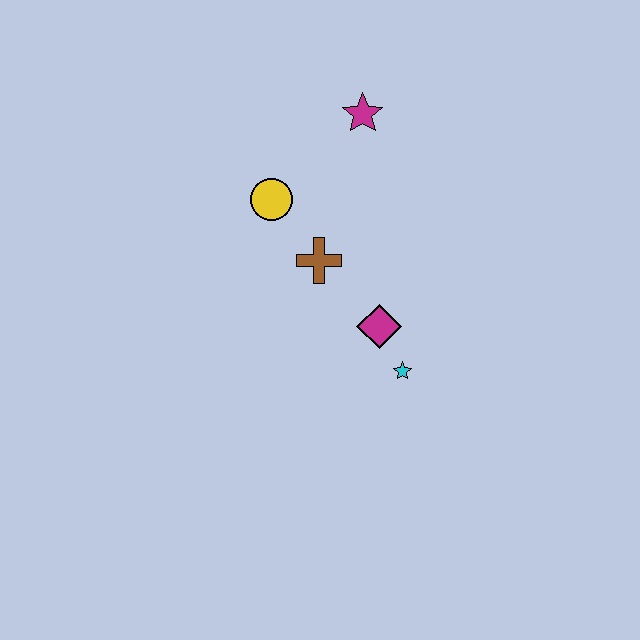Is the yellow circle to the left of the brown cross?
Yes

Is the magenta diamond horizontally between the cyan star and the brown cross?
Yes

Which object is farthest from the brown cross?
The magenta star is farthest from the brown cross.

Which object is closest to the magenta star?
The yellow circle is closest to the magenta star.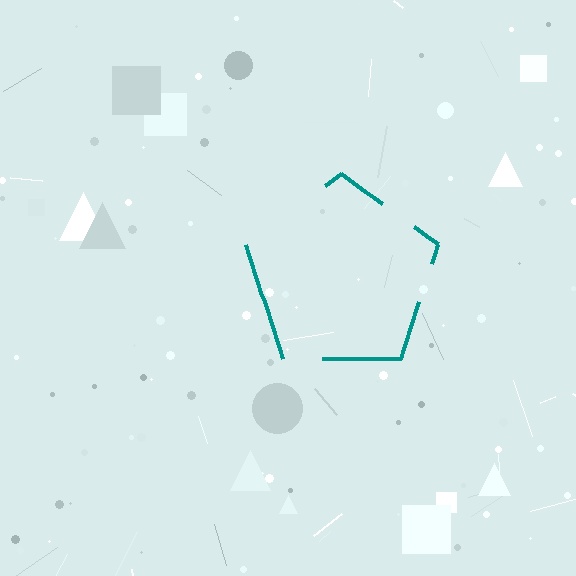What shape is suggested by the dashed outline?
The dashed outline suggests a pentagon.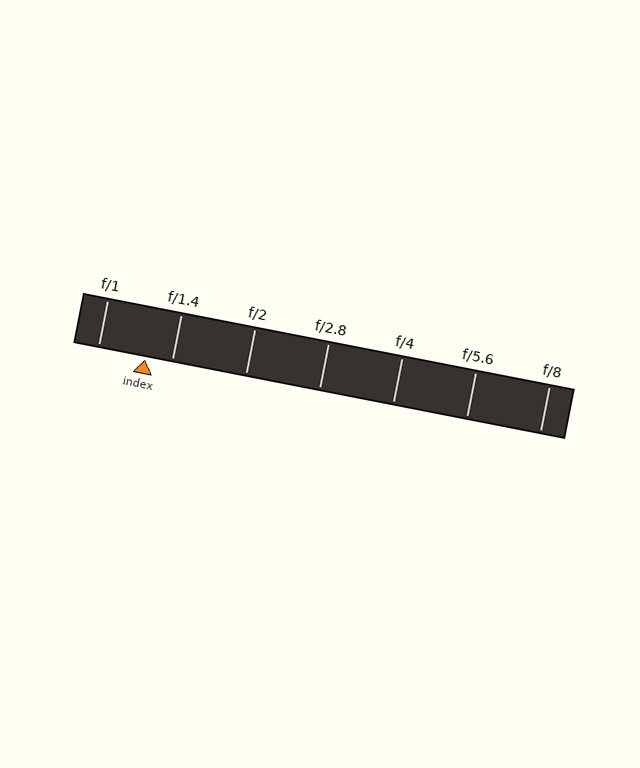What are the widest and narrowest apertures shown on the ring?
The widest aperture shown is f/1 and the narrowest is f/8.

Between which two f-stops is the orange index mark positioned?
The index mark is between f/1 and f/1.4.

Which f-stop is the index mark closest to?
The index mark is closest to f/1.4.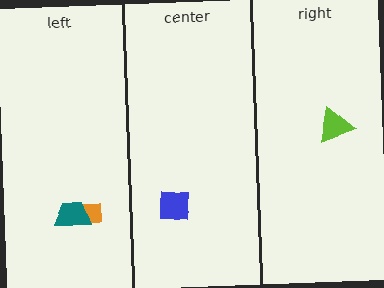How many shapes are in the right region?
1.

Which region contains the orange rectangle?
The left region.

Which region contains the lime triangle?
The right region.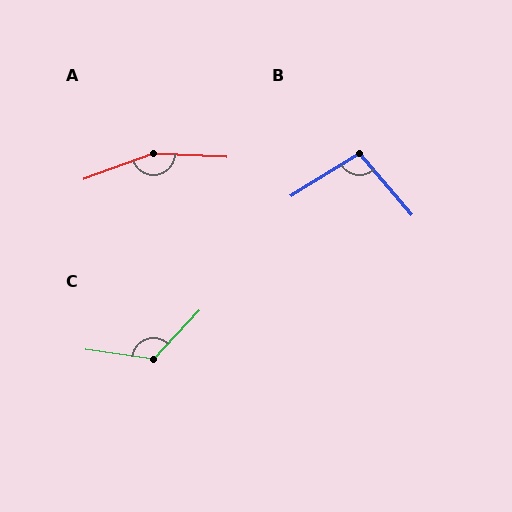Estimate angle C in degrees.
Approximately 126 degrees.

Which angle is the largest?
A, at approximately 157 degrees.